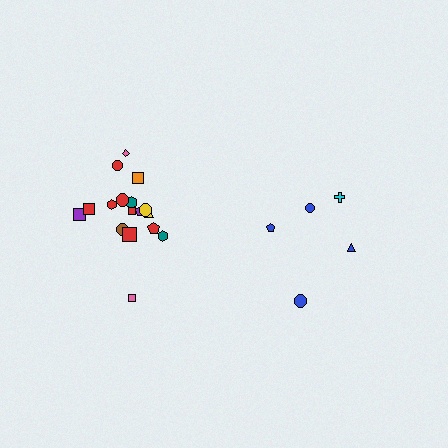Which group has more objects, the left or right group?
The left group.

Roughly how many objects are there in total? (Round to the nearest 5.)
Roughly 25 objects in total.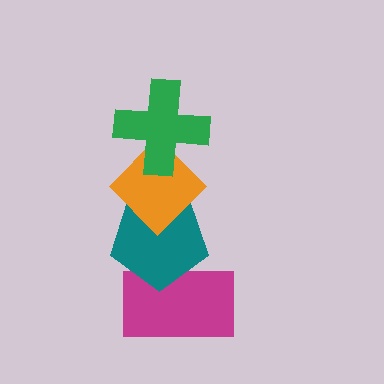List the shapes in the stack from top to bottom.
From top to bottom: the green cross, the orange diamond, the teal pentagon, the magenta rectangle.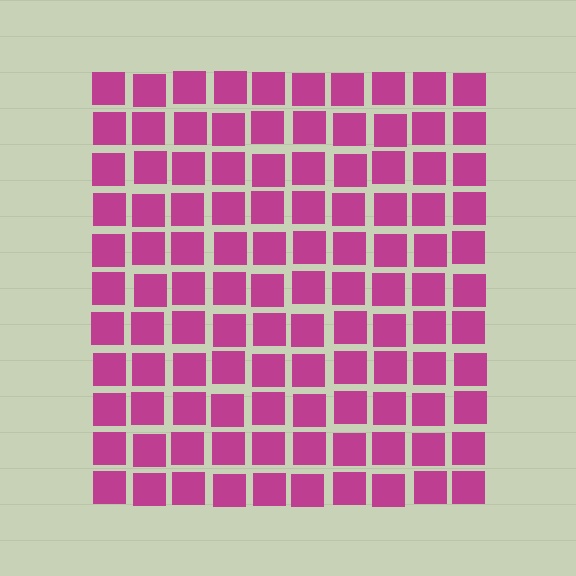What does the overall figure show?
The overall figure shows a square.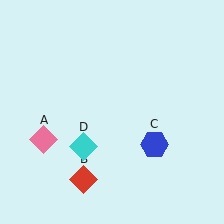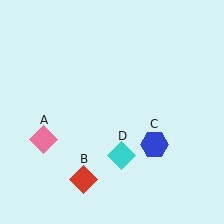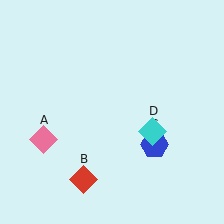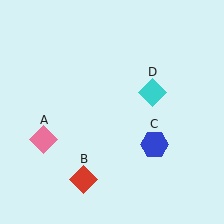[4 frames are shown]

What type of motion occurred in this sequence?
The cyan diamond (object D) rotated counterclockwise around the center of the scene.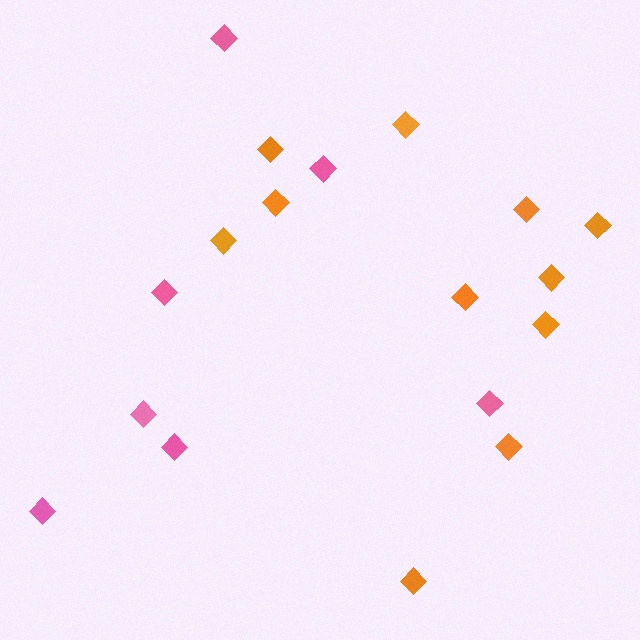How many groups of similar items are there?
There are 2 groups: one group of pink diamonds (7) and one group of orange diamonds (11).